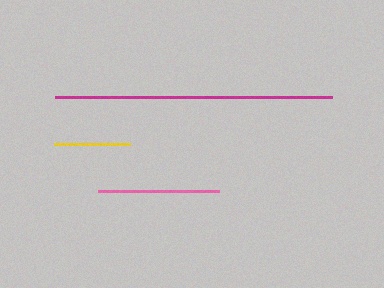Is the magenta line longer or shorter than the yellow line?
The magenta line is longer than the yellow line.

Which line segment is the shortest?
The yellow line is the shortest at approximately 76 pixels.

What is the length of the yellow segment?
The yellow segment is approximately 76 pixels long.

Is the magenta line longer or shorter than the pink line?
The magenta line is longer than the pink line.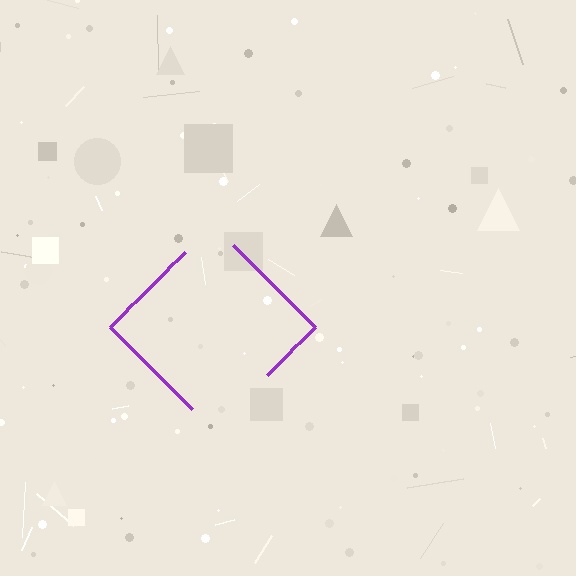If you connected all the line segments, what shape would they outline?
They would outline a diamond.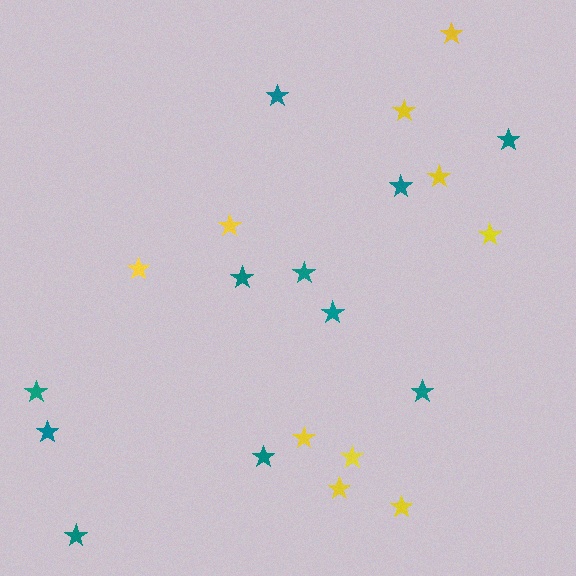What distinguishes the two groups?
There are 2 groups: one group of yellow stars (10) and one group of teal stars (11).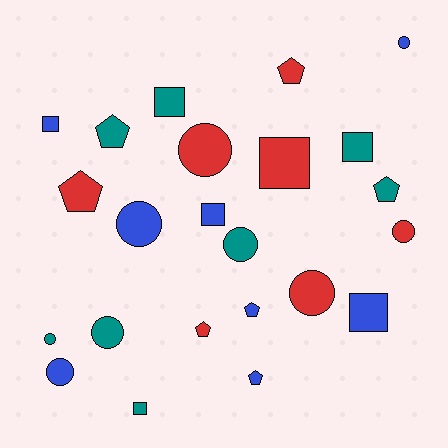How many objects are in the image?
There are 23 objects.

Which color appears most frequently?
Blue, with 8 objects.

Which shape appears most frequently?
Circle, with 9 objects.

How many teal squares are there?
There are 3 teal squares.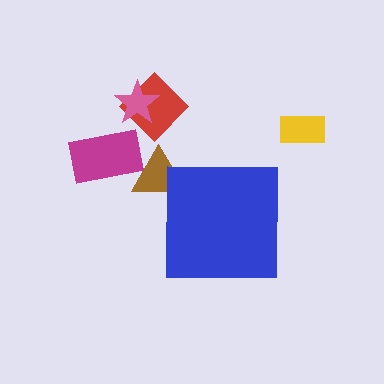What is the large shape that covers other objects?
A blue square.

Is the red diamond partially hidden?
No, the red diamond is fully visible.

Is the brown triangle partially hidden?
Yes, the brown triangle is partially hidden behind the blue square.